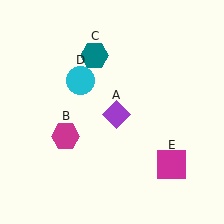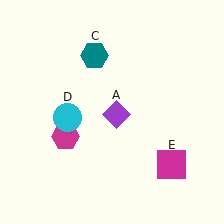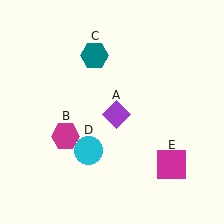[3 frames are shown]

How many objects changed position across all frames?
1 object changed position: cyan circle (object D).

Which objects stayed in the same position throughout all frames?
Purple diamond (object A) and magenta hexagon (object B) and teal hexagon (object C) and magenta square (object E) remained stationary.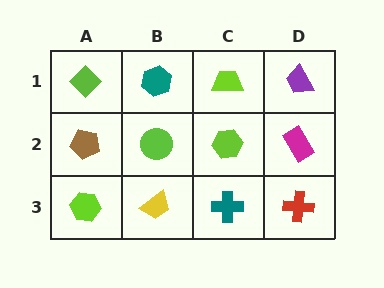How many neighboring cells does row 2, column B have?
4.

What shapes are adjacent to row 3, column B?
A lime circle (row 2, column B), a lime hexagon (row 3, column A), a teal cross (row 3, column C).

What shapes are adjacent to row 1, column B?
A lime circle (row 2, column B), a lime diamond (row 1, column A), a lime trapezoid (row 1, column C).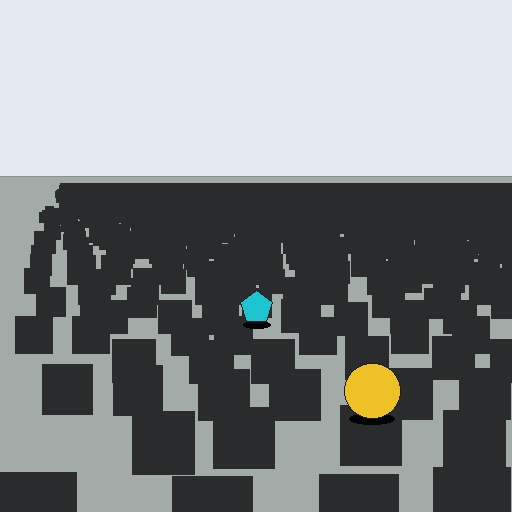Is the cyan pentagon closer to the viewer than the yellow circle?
No. The yellow circle is closer — you can tell from the texture gradient: the ground texture is coarser near it.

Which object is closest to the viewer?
The yellow circle is closest. The texture marks near it are larger and more spread out.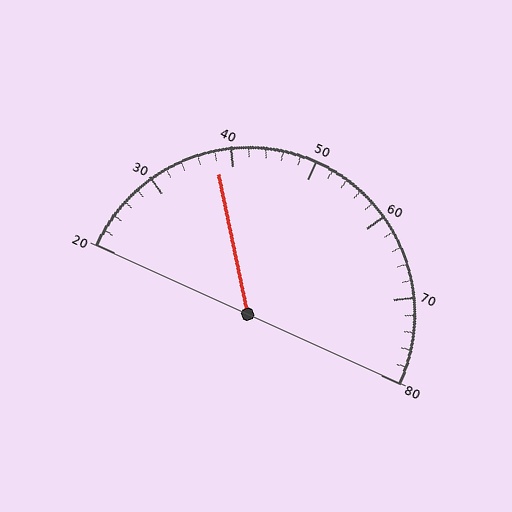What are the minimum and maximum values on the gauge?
The gauge ranges from 20 to 80.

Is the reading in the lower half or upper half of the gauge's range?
The reading is in the lower half of the range (20 to 80).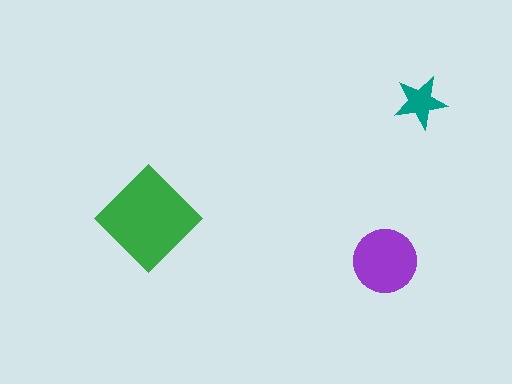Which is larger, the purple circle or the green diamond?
The green diamond.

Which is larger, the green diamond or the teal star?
The green diamond.